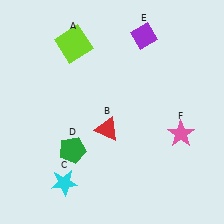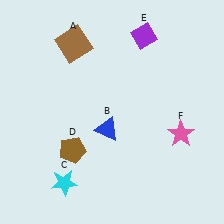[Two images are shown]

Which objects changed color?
A changed from lime to brown. B changed from red to blue. D changed from green to brown.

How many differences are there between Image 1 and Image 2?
There are 3 differences between the two images.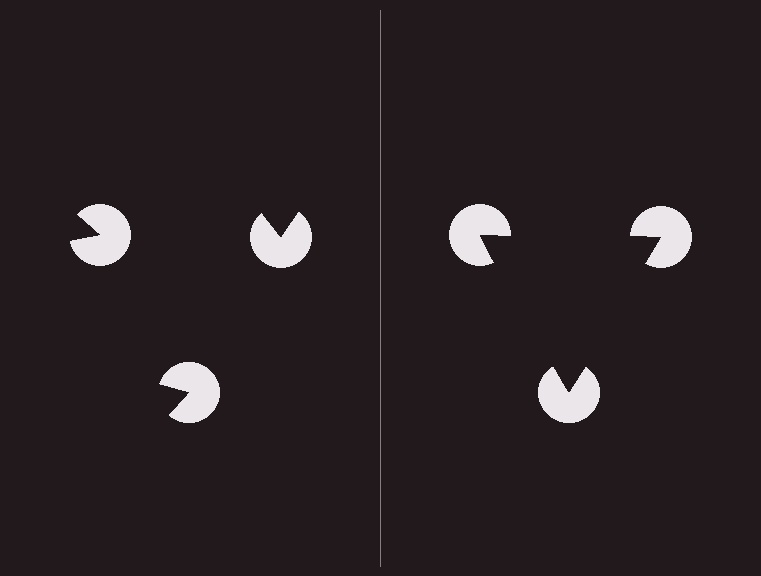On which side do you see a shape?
An illusory triangle appears on the right side. On the left side the wedge cuts are rotated, so no coherent shape forms.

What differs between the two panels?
The pac-man discs are positioned identically on both sides; only the wedge orientations differ. On the right they align to a triangle; on the left they are misaligned.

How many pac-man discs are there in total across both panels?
6 — 3 on each side.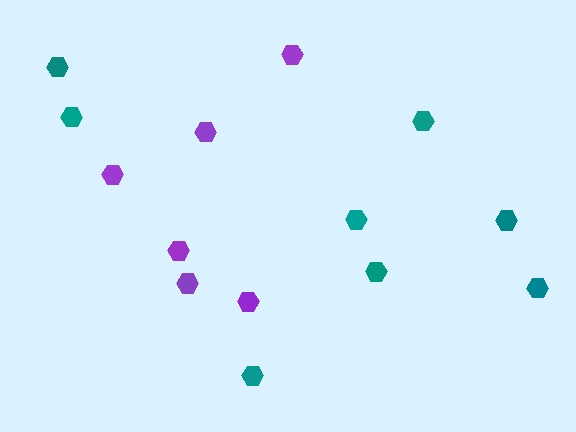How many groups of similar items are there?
There are 2 groups: one group of teal hexagons (8) and one group of purple hexagons (6).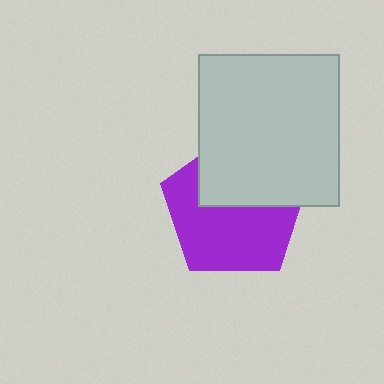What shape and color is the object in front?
The object in front is a light gray rectangle.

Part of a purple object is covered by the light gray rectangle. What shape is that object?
It is a pentagon.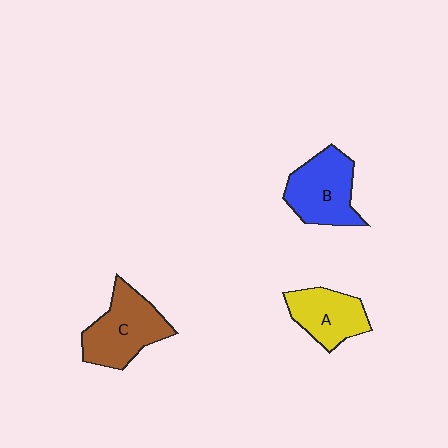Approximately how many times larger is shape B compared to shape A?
Approximately 1.2 times.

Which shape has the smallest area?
Shape A (yellow).